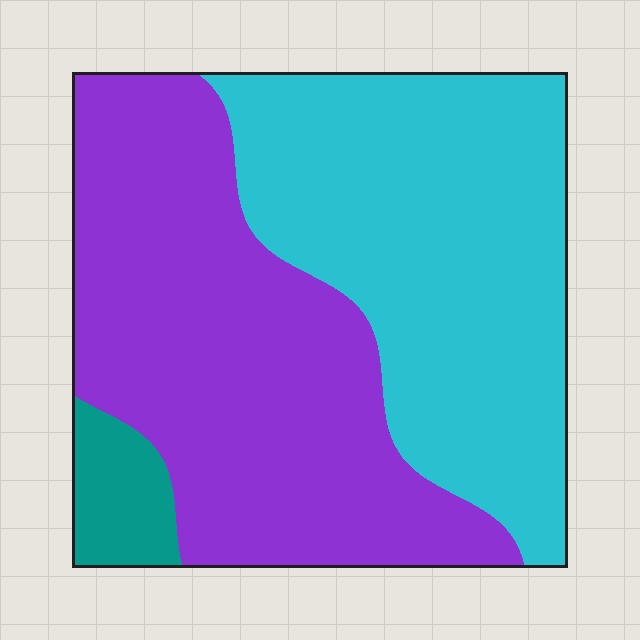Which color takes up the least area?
Teal, at roughly 5%.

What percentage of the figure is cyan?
Cyan covers 46% of the figure.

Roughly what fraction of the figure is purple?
Purple covers around 50% of the figure.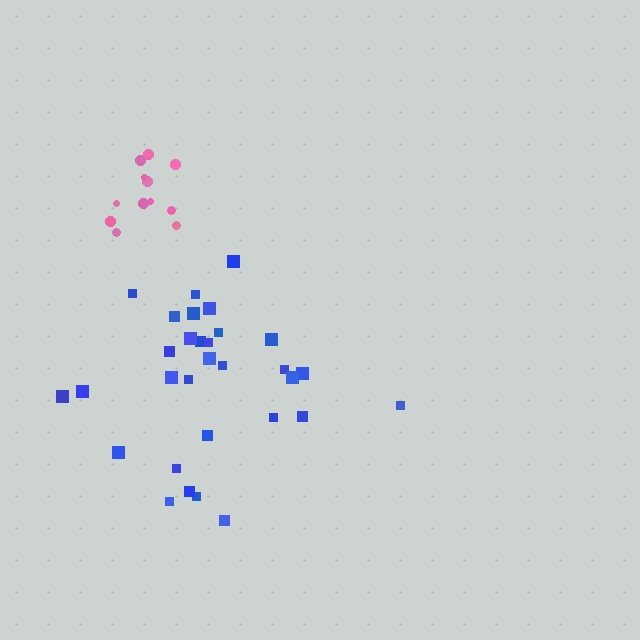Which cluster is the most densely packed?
Pink.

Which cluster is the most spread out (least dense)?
Blue.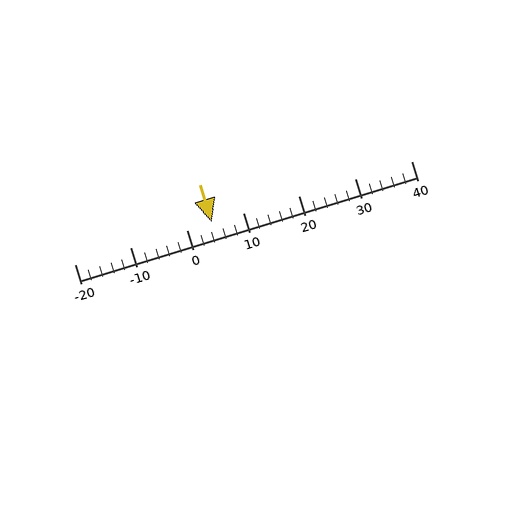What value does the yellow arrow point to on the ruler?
The yellow arrow points to approximately 4.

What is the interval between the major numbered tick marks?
The major tick marks are spaced 10 units apart.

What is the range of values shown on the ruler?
The ruler shows values from -20 to 40.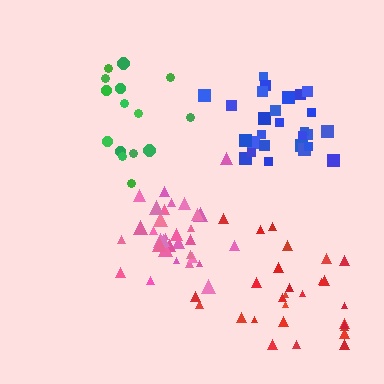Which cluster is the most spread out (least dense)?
Red.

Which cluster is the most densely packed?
Pink.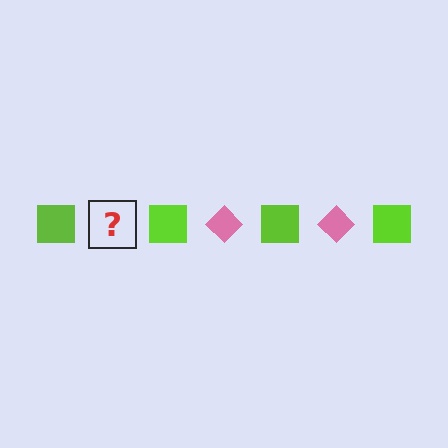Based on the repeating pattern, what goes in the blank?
The blank should be a pink diamond.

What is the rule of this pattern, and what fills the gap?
The rule is that the pattern alternates between lime square and pink diamond. The gap should be filled with a pink diamond.